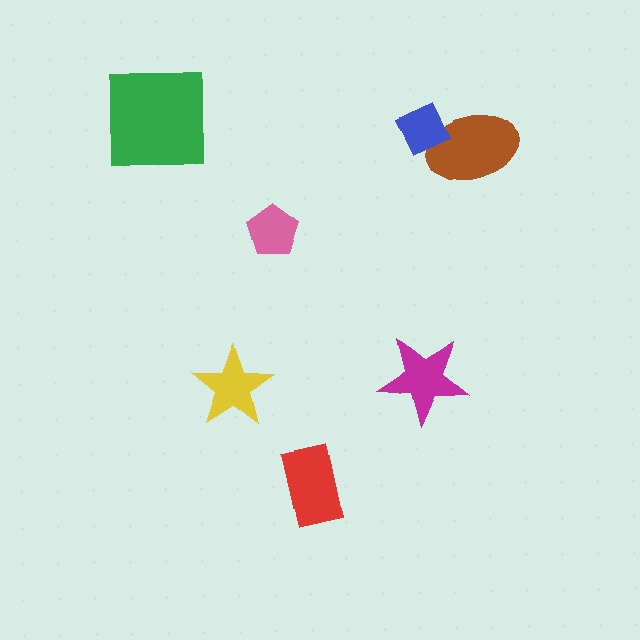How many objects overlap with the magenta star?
0 objects overlap with the magenta star.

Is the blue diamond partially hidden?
No, no other shape covers it.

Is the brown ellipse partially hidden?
Yes, it is partially covered by another shape.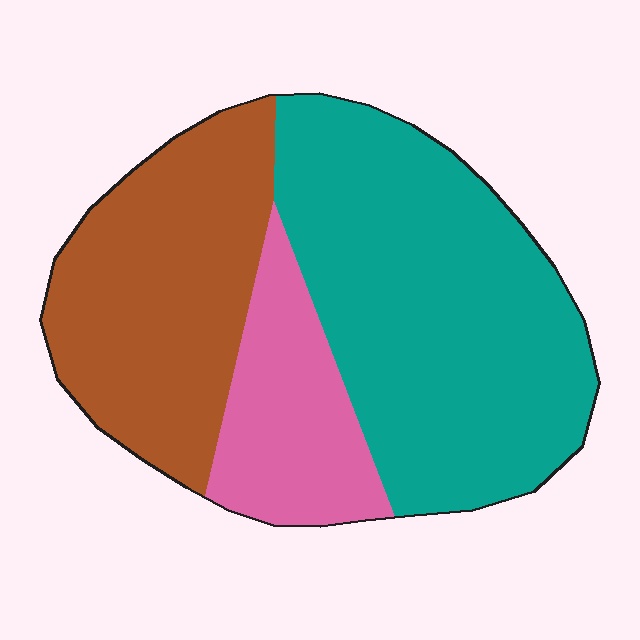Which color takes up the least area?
Pink, at roughly 20%.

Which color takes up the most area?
Teal, at roughly 50%.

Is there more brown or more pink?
Brown.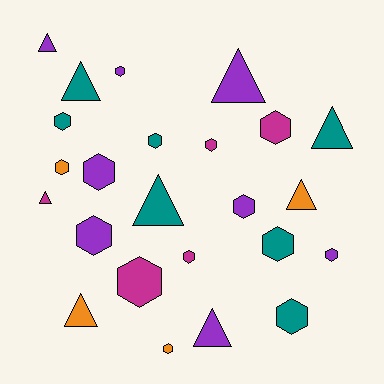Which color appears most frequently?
Purple, with 8 objects.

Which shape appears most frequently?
Hexagon, with 15 objects.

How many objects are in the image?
There are 24 objects.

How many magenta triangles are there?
There is 1 magenta triangle.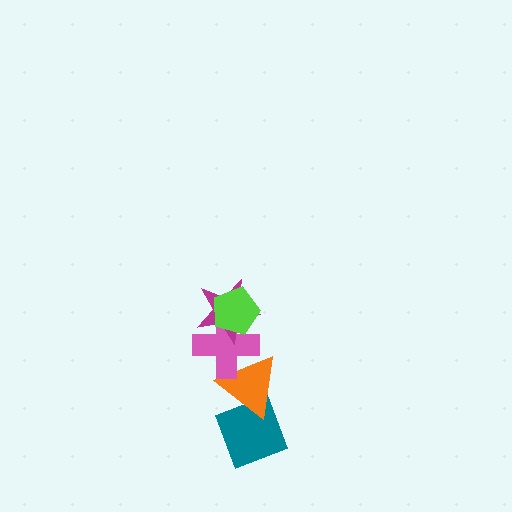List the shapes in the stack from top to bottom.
From top to bottom: the lime pentagon, the magenta star, the pink cross, the orange triangle, the teal diamond.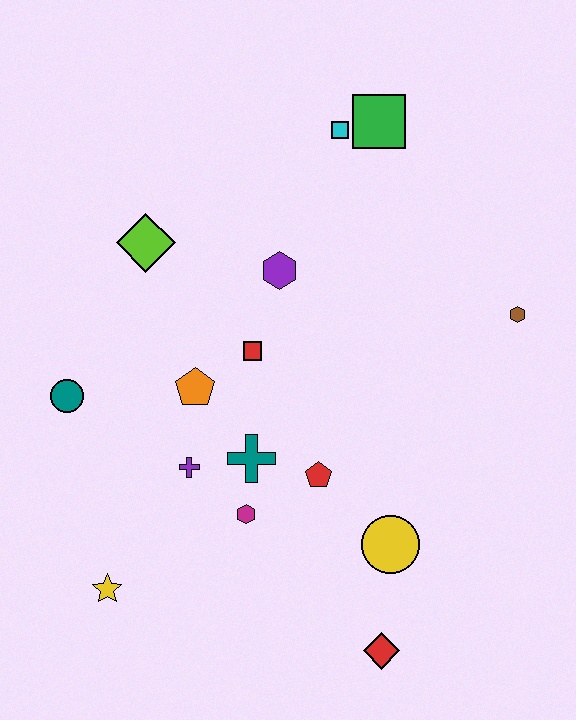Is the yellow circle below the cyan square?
Yes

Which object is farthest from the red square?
The red diamond is farthest from the red square.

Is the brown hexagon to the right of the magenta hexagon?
Yes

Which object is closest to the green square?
The cyan square is closest to the green square.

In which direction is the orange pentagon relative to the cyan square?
The orange pentagon is below the cyan square.